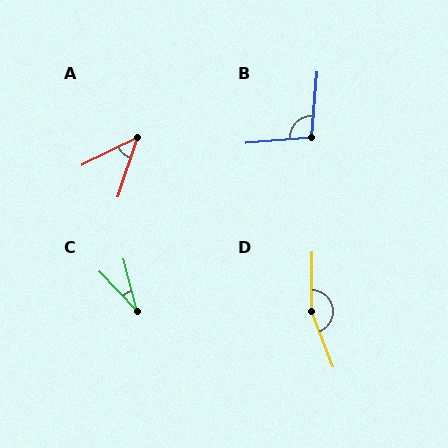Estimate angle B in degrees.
Approximately 100 degrees.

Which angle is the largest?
D, at approximately 158 degrees.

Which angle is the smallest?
C, at approximately 29 degrees.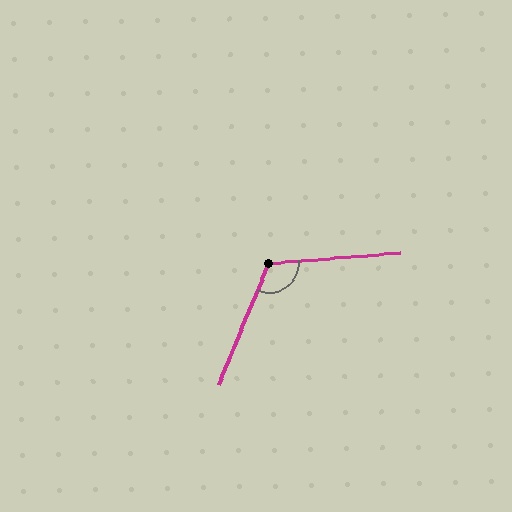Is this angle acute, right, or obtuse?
It is obtuse.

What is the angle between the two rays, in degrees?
Approximately 117 degrees.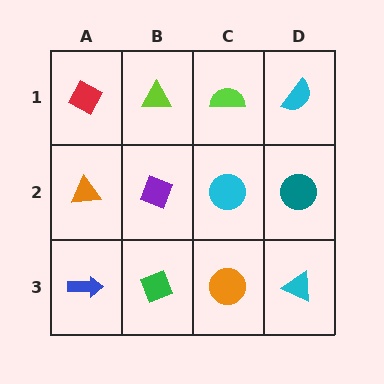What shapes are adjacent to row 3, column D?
A teal circle (row 2, column D), an orange circle (row 3, column C).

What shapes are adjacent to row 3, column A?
An orange triangle (row 2, column A), a green diamond (row 3, column B).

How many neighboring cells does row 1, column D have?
2.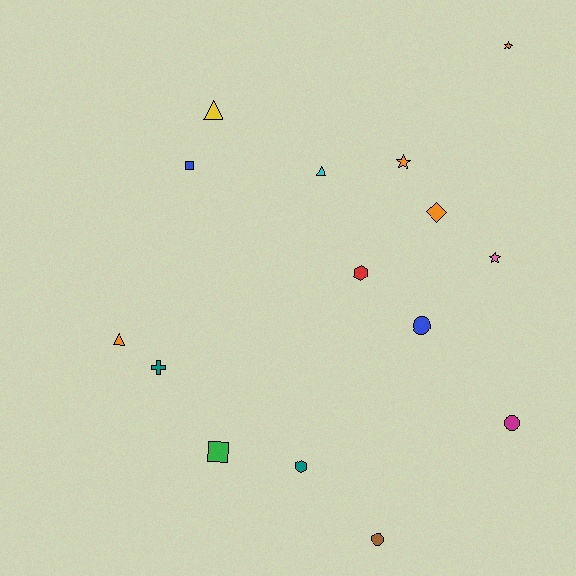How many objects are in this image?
There are 15 objects.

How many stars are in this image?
There are 3 stars.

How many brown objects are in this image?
There is 1 brown object.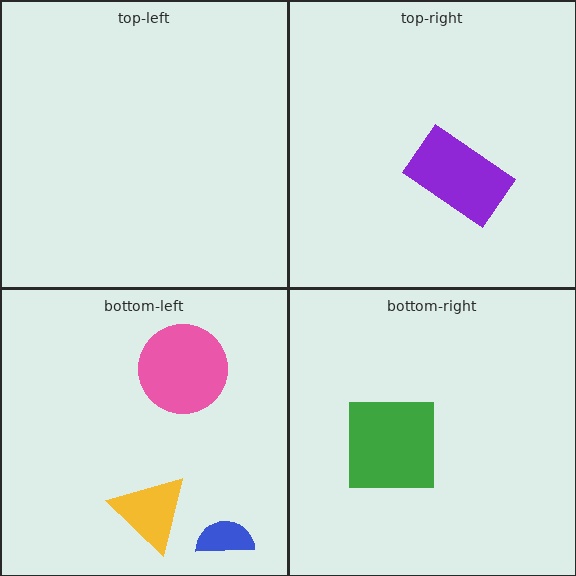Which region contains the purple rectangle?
The top-right region.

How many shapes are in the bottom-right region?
1.